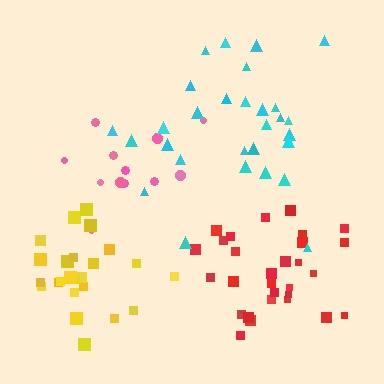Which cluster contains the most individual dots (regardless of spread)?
Red (29).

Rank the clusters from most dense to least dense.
red, yellow, pink, cyan.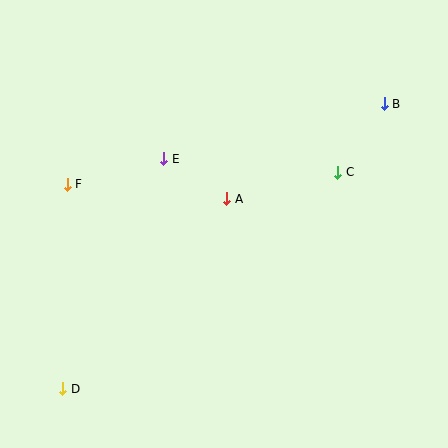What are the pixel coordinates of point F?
Point F is at (67, 184).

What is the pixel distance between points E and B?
The distance between E and B is 227 pixels.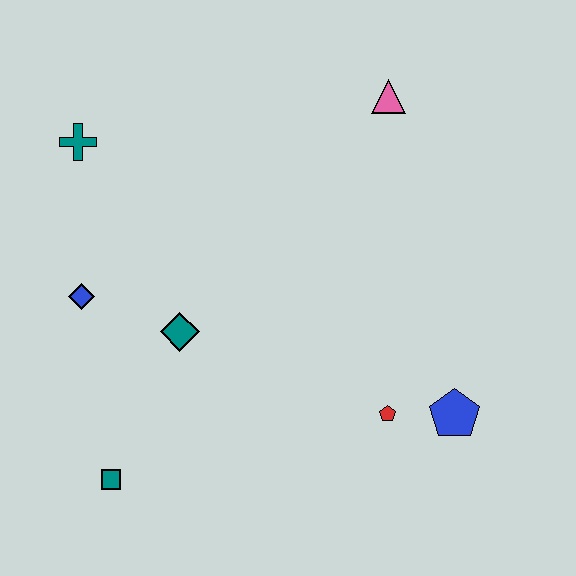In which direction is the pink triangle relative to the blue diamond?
The pink triangle is to the right of the blue diamond.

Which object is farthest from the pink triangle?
The teal square is farthest from the pink triangle.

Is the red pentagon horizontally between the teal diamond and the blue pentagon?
Yes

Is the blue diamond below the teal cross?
Yes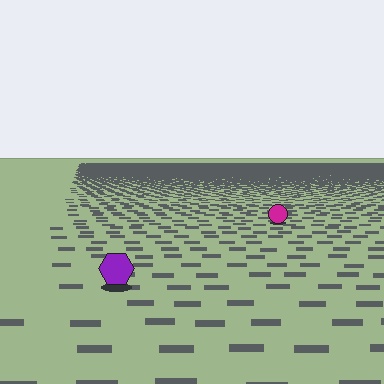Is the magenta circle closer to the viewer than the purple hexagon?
No. The purple hexagon is closer — you can tell from the texture gradient: the ground texture is coarser near it.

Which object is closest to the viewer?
The purple hexagon is closest. The texture marks near it are larger and more spread out.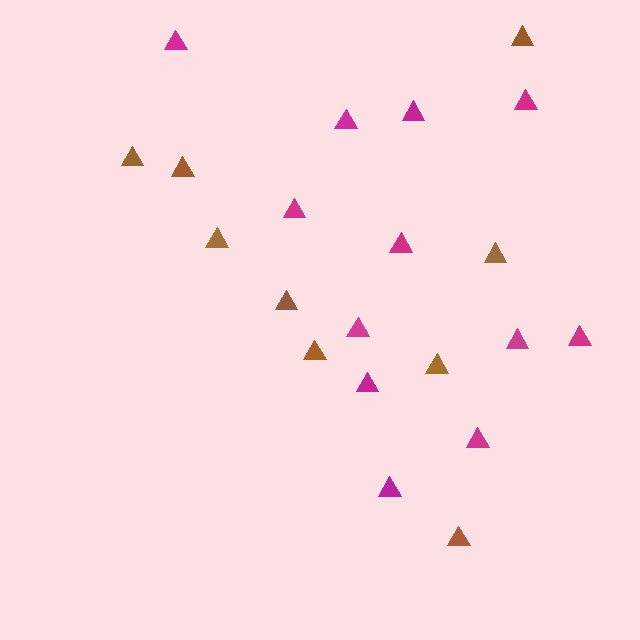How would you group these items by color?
There are 2 groups: one group of magenta triangles (12) and one group of brown triangles (9).